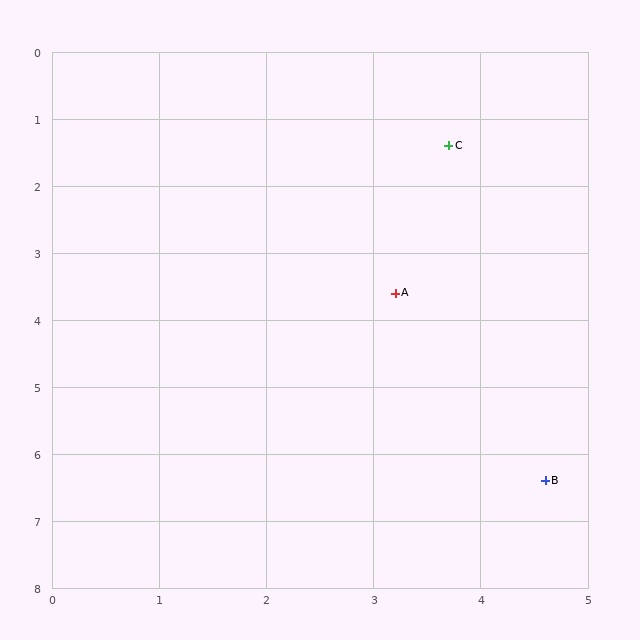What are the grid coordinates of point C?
Point C is at approximately (3.7, 1.4).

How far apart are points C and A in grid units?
Points C and A are about 2.3 grid units apart.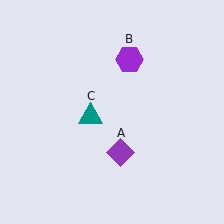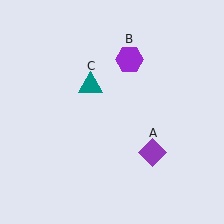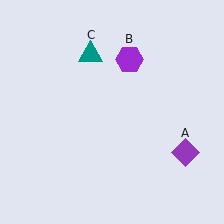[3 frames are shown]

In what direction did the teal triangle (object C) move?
The teal triangle (object C) moved up.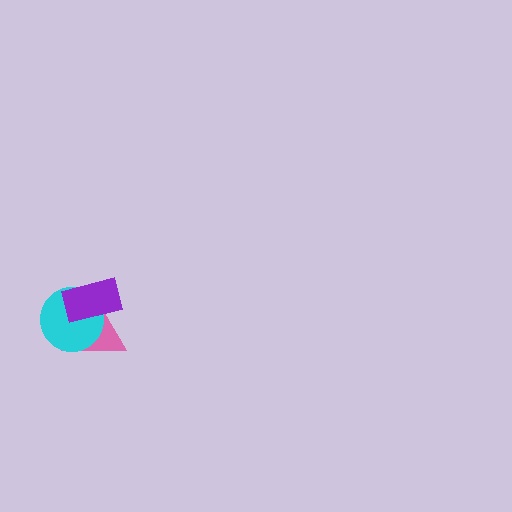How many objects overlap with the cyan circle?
2 objects overlap with the cyan circle.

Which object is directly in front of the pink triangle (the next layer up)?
The cyan circle is directly in front of the pink triangle.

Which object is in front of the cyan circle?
The purple rectangle is in front of the cyan circle.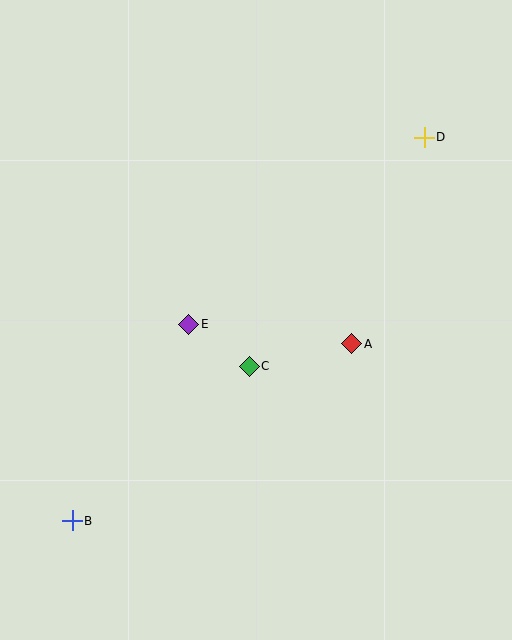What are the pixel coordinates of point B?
Point B is at (72, 521).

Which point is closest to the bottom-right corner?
Point A is closest to the bottom-right corner.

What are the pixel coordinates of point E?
Point E is at (189, 324).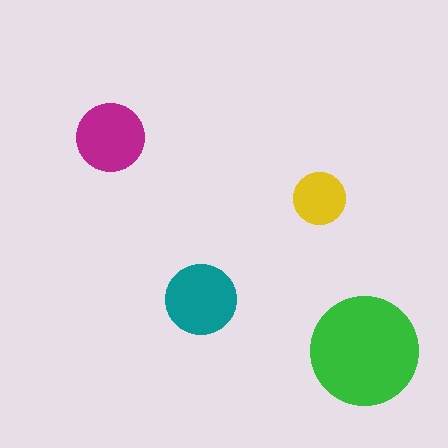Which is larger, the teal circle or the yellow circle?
The teal one.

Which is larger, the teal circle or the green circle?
The green one.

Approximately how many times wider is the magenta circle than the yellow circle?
About 1.5 times wider.